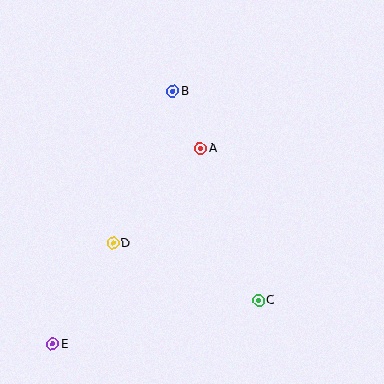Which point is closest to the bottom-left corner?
Point E is closest to the bottom-left corner.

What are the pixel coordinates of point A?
Point A is at (201, 149).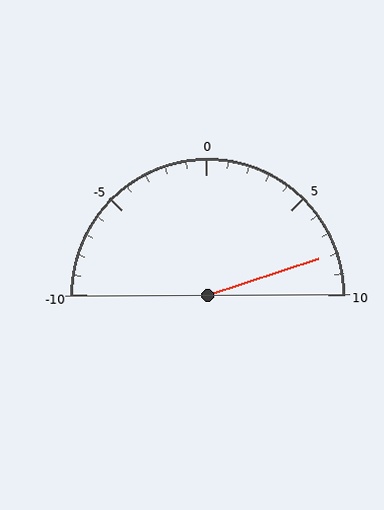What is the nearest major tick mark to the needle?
The nearest major tick mark is 10.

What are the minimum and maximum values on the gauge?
The gauge ranges from -10 to 10.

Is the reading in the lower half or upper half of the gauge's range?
The reading is in the upper half of the range (-10 to 10).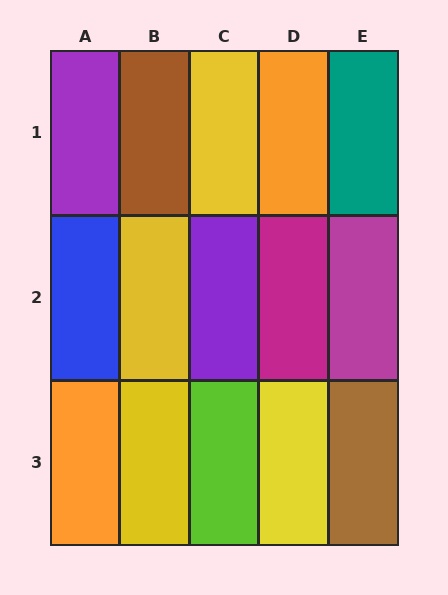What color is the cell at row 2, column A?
Blue.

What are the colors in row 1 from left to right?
Purple, brown, yellow, orange, teal.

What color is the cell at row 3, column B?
Yellow.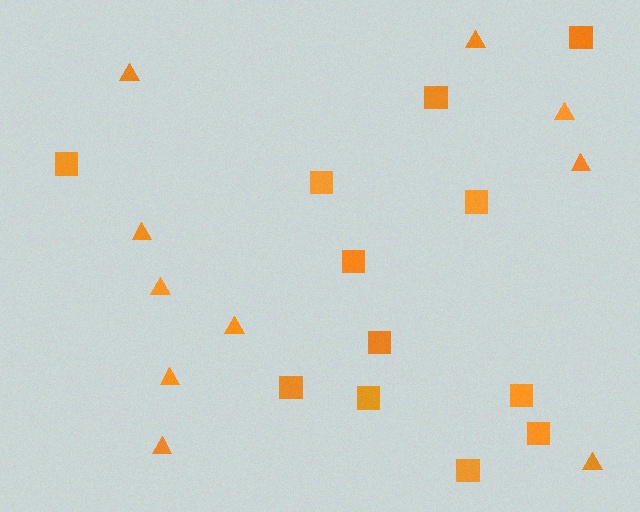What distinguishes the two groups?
There are 2 groups: one group of squares (12) and one group of triangles (10).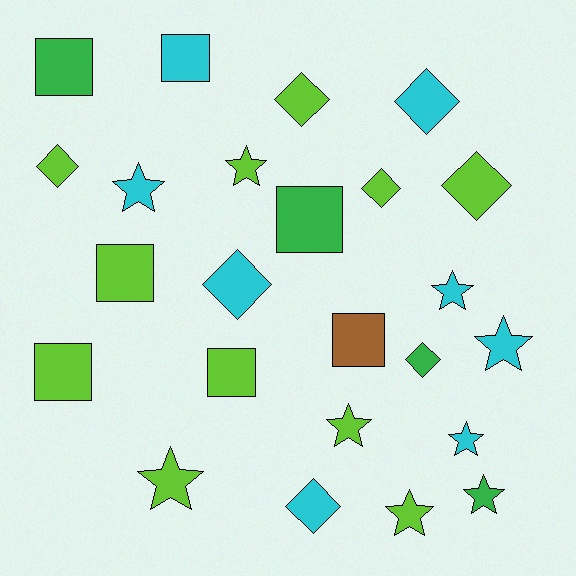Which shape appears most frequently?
Star, with 9 objects.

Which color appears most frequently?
Lime, with 11 objects.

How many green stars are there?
There is 1 green star.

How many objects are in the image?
There are 24 objects.